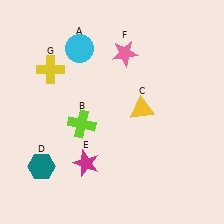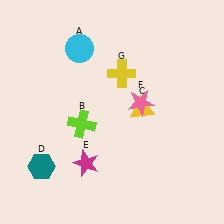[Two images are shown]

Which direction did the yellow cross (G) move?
The yellow cross (G) moved right.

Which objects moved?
The objects that moved are: the pink star (F), the yellow cross (G).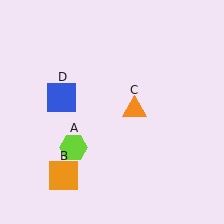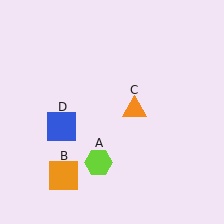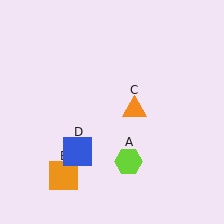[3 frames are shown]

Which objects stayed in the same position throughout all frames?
Orange square (object B) and orange triangle (object C) remained stationary.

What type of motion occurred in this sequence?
The lime hexagon (object A), blue square (object D) rotated counterclockwise around the center of the scene.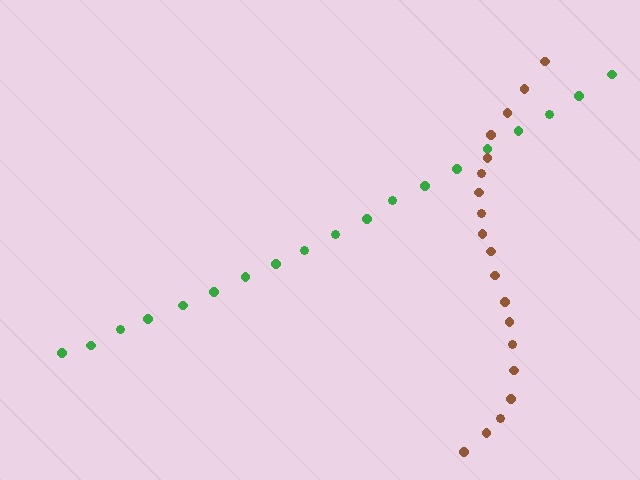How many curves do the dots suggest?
There are 2 distinct paths.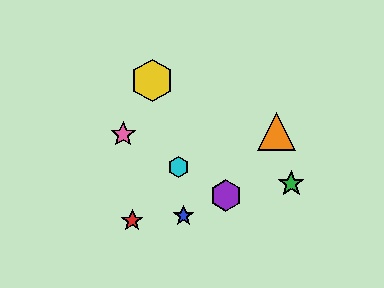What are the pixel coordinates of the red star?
The red star is at (132, 221).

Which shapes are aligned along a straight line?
The purple hexagon, the cyan hexagon, the pink star are aligned along a straight line.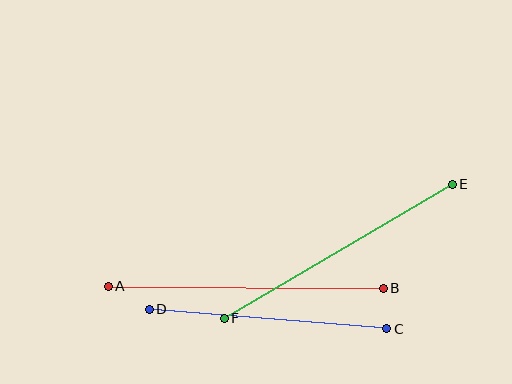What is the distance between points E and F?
The distance is approximately 265 pixels.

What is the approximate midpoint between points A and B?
The midpoint is at approximately (246, 287) pixels.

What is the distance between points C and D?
The distance is approximately 238 pixels.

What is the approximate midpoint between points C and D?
The midpoint is at approximately (268, 319) pixels.